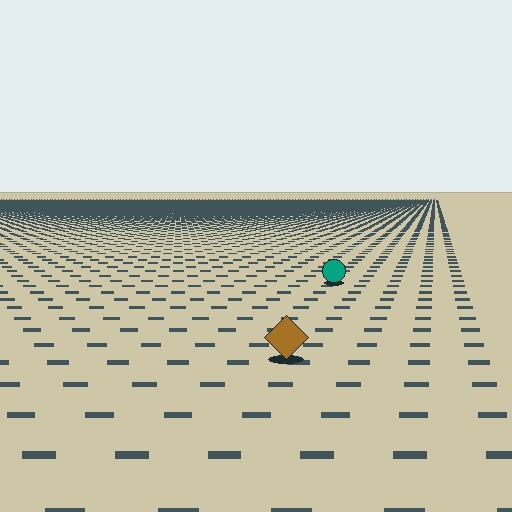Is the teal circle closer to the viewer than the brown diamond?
No. The brown diamond is closer — you can tell from the texture gradient: the ground texture is coarser near it.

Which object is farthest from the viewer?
The teal circle is farthest from the viewer. It appears smaller and the ground texture around it is denser.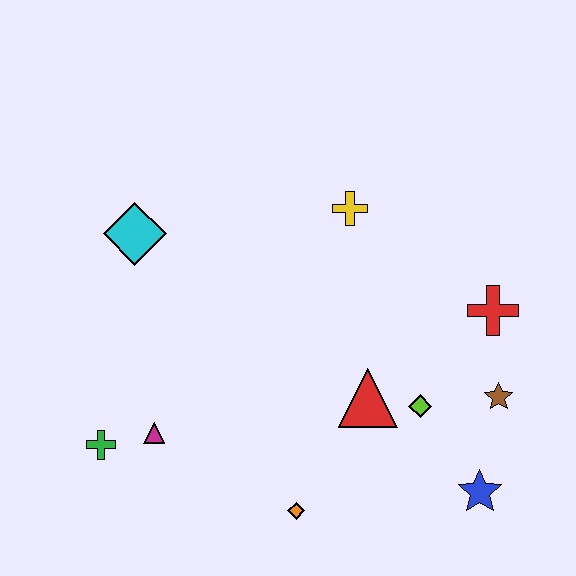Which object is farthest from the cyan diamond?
The blue star is farthest from the cyan diamond.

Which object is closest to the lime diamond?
The red triangle is closest to the lime diamond.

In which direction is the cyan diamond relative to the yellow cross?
The cyan diamond is to the left of the yellow cross.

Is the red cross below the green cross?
No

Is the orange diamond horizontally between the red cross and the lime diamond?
No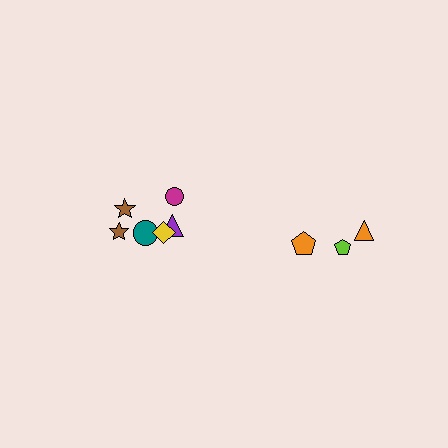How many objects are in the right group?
There are 3 objects.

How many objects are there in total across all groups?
There are 9 objects.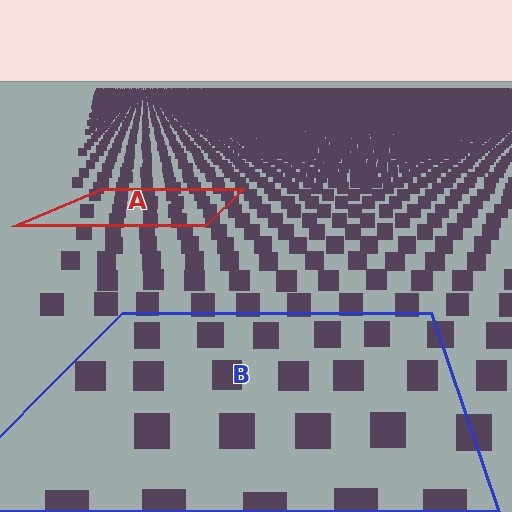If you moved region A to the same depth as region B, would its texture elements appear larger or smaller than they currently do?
They would appear larger. At a closer depth, the same texture elements are projected at a bigger on-screen size.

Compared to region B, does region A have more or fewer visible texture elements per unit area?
Region A has more texture elements per unit area — they are packed more densely because it is farther away.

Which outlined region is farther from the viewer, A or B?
Region A is farther from the viewer — the texture elements inside it appear smaller and more densely packed.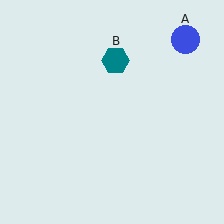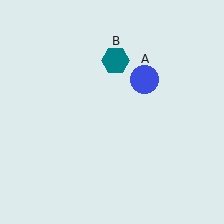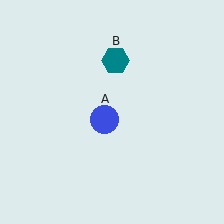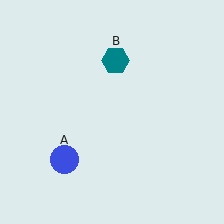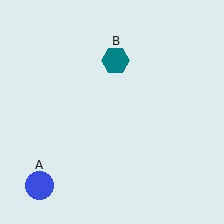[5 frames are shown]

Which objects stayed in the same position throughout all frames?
Teal hexagon (object B) remained stationary.